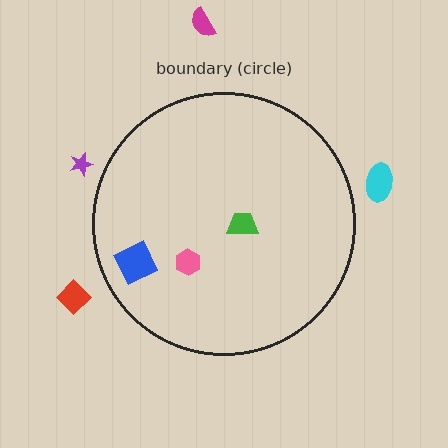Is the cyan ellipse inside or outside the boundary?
Outside.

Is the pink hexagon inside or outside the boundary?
Inside.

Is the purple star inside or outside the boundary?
Outside.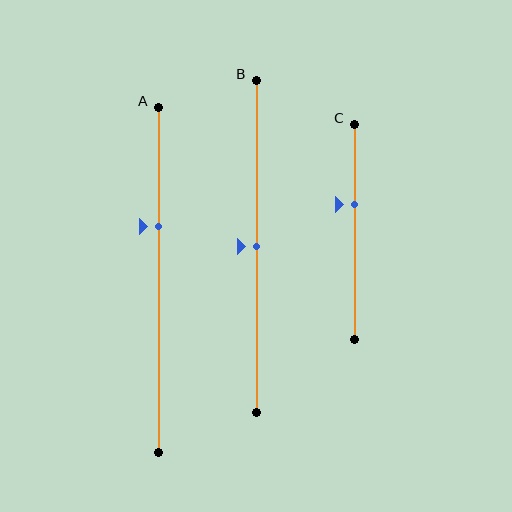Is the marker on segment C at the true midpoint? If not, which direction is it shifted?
No, the marker on segment C is shifted upward by about 13% of the segment length.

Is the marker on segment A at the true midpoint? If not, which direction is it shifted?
No, the marker on segment A is shifted upward by about 15% of the segment length.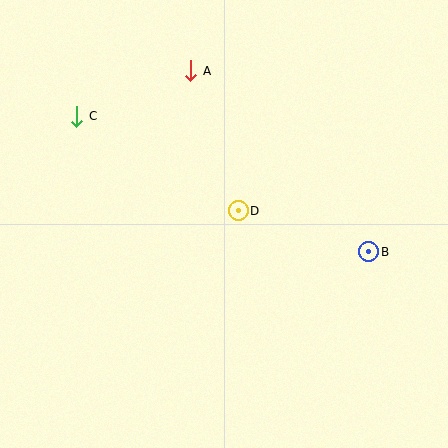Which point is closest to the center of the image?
Point D at (238, 211) is closest to the center.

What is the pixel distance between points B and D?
The distance between B and D is 137 pixels.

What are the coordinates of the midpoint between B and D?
The midpoint between B and D is at (303, 231).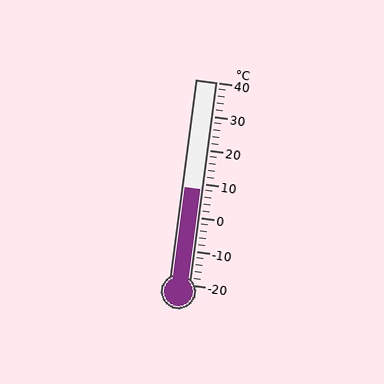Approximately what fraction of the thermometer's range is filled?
The thermometer is filled to approximately 45% of its range.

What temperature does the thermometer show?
The thermometer shows approximately 8°C.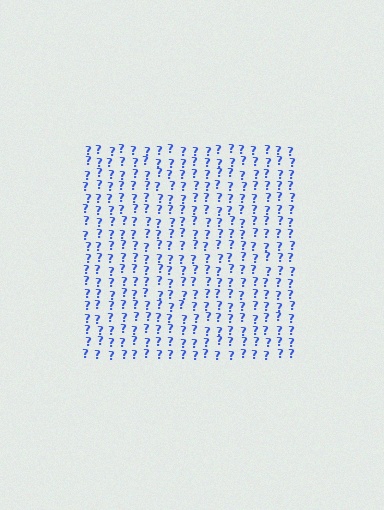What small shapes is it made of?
It is made of small question marks.